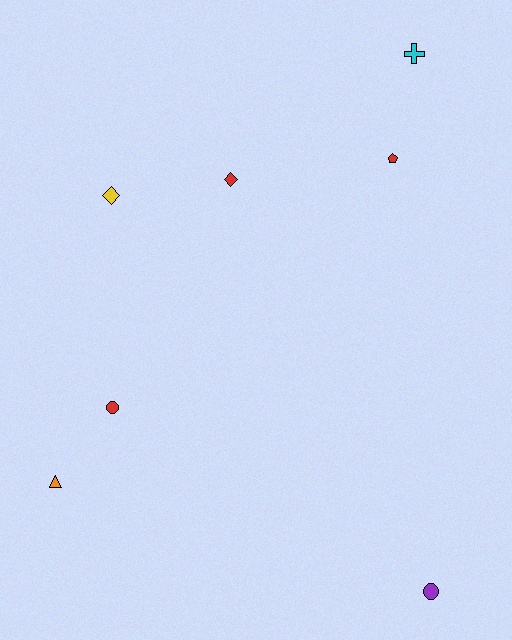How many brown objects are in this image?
There are no brown objects.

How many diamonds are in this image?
There are 2 diamonds.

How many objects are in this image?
There are 7 objects.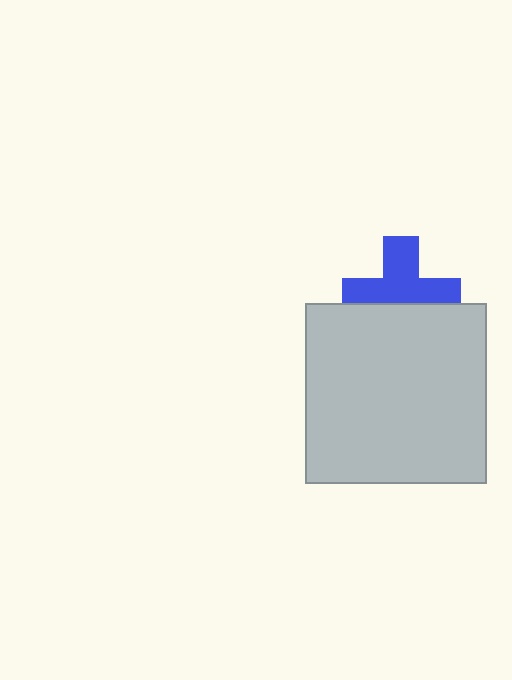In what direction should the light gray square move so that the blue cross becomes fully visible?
The light gray square should move down. That is the shortest direction to clear the overlap and leave the blue cross fully visible.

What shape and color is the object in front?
The object in front is a light gray square.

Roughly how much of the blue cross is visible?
About half of it is visible (roughly 63%).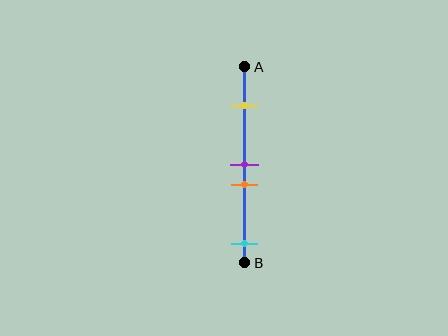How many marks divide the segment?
There are 4 marks dividing the segment.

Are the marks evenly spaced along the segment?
No, the marks are not evenly spaced.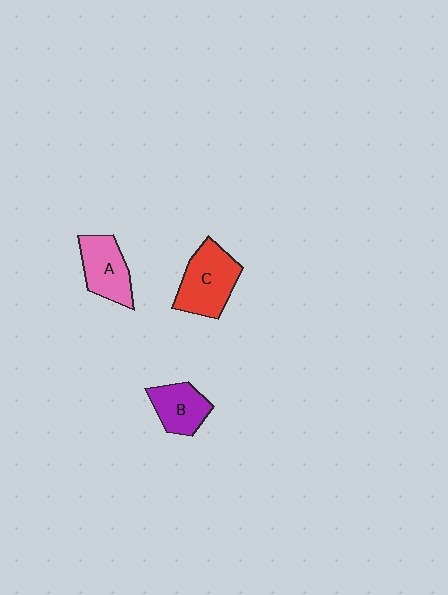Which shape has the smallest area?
Shape B (purple).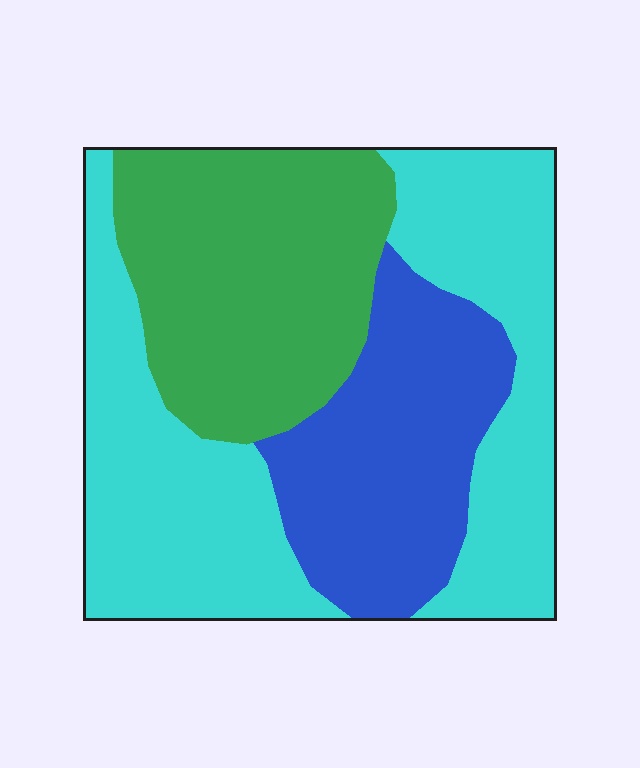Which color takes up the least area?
Blue, at roughly 25%.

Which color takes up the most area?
Cyan, at roughly 45%.